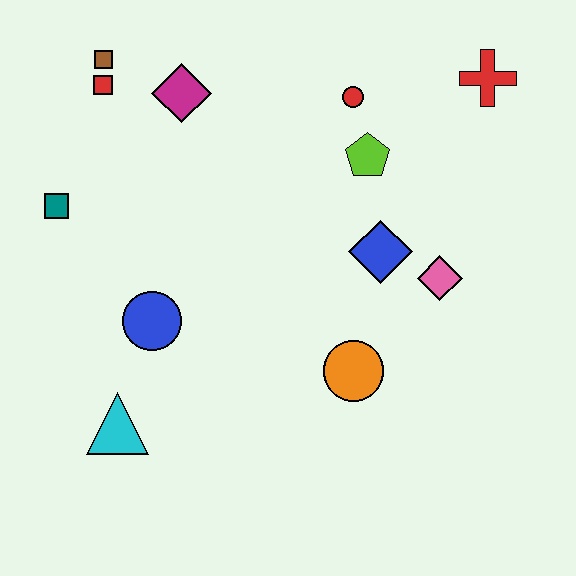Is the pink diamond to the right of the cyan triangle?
Yes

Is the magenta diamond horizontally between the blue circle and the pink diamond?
Yes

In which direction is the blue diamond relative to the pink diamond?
The blue diamond is to the left of the pink diamond.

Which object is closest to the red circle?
The lime pentagon is closest to the red circle.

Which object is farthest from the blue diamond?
The brown square is farthest from the blue diamond.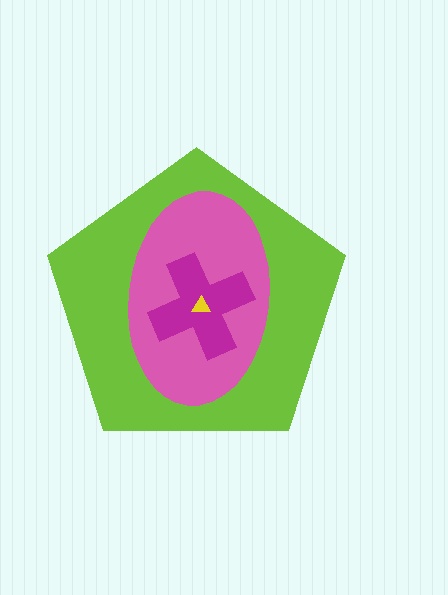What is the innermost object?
The yellow triangle.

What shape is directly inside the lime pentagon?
The pink ellipse.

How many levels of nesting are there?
4.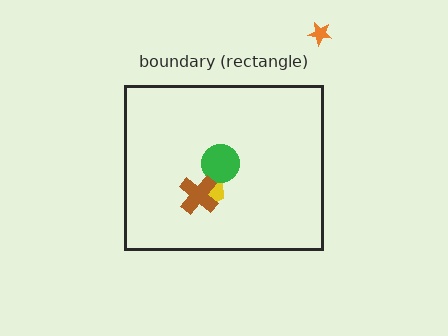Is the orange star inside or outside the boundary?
Outside.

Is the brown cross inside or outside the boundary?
Inside.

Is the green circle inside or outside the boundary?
Inside.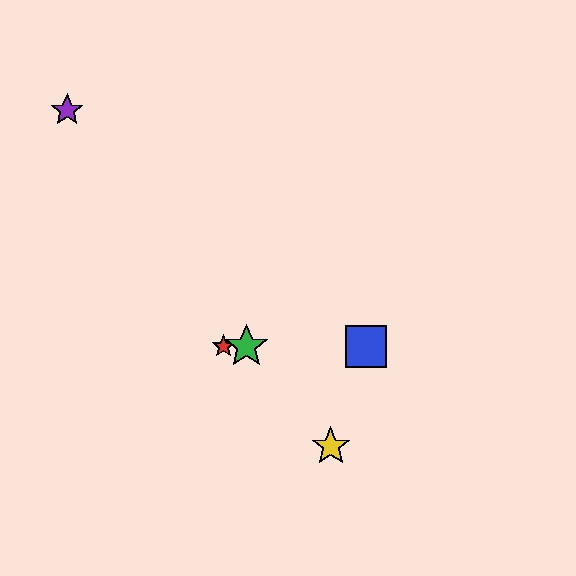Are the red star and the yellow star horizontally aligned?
No, the red star is at y≈346 and the yellow star is at y≈446.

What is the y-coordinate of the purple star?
The purple star is at y≈110.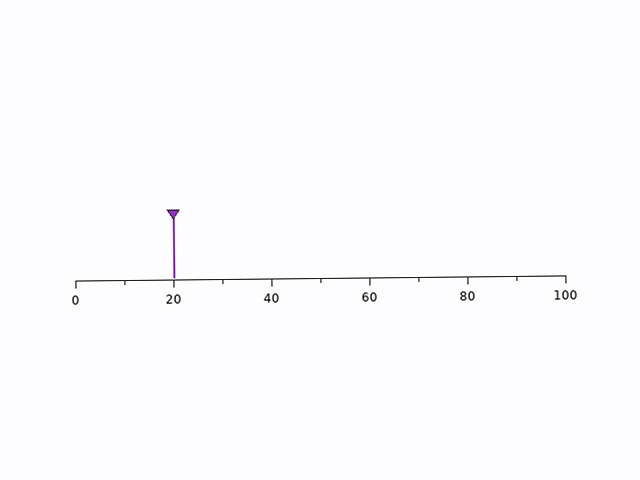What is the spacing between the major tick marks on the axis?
The major ticks are spaced 20 apart.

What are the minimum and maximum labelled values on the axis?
The axis runs from 0 to 100.